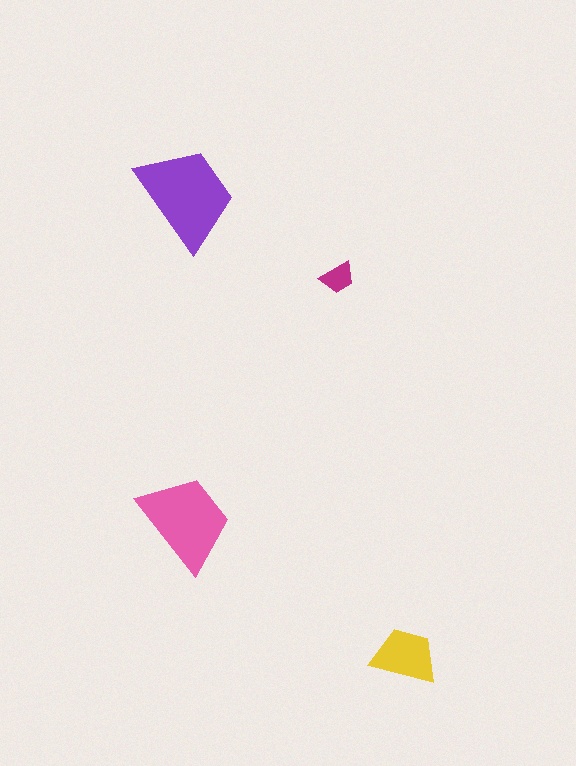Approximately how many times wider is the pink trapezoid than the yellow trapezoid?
About 1.5 times wider.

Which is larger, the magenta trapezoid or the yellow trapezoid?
The yellow one.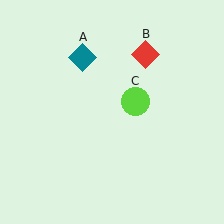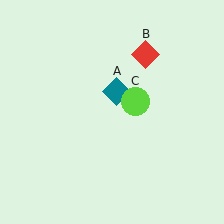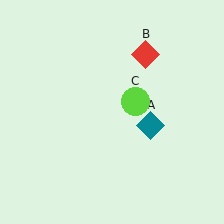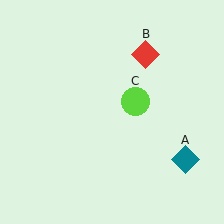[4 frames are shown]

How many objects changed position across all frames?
1 object changed position: teal diamond (object A).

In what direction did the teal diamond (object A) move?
The teal diamond (object A) moved down and to the right.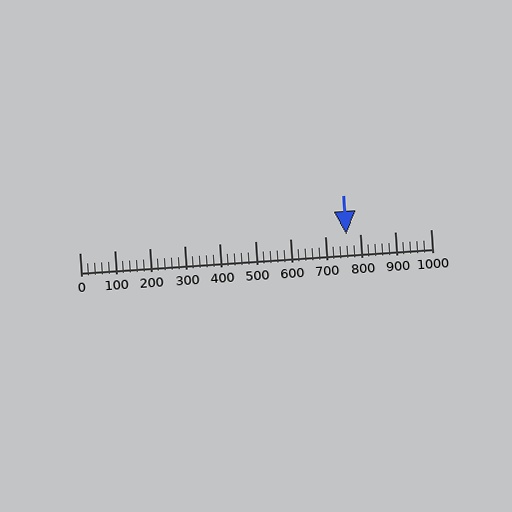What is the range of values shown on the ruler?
The ruler shows values from 0 to 1000.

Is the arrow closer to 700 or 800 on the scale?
The arrow is closer to 800.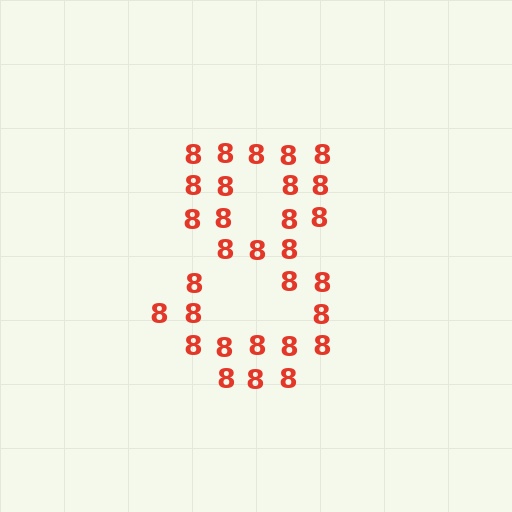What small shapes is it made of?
It is made of small digit 8's.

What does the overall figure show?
The overall figure shows the digit 8.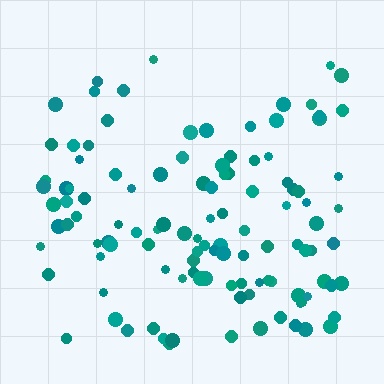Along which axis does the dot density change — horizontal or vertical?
Vertical.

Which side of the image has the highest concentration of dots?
The bottom.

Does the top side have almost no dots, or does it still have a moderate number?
Still a moderate number, just noticeably fewer than the bottom.